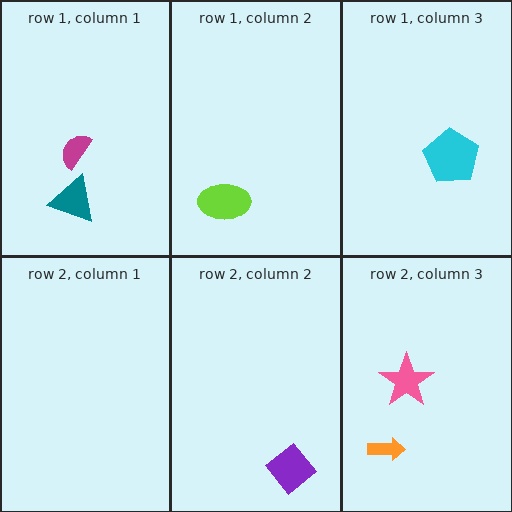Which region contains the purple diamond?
The row 2, column 2 region.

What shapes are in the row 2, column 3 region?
The orange arrow, the pink star.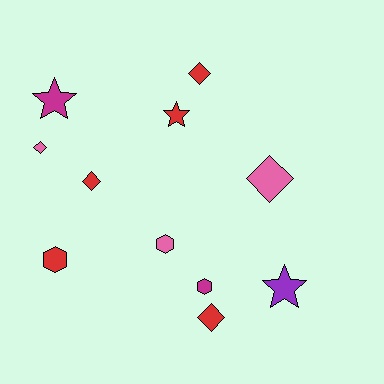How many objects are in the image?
There are 11 objects.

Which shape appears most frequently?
Diamond, with 5 objects.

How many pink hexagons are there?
There is 1 pink hexagon.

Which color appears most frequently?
Red, with 5 objects.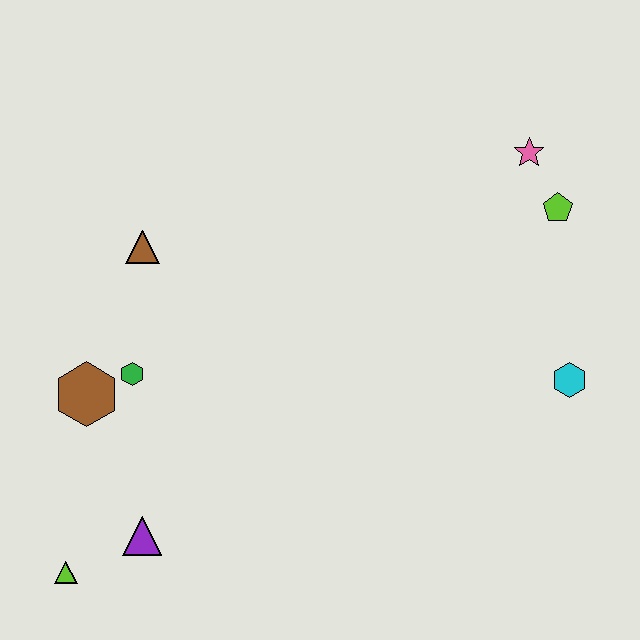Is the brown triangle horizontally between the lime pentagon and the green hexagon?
Yes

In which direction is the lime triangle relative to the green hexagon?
The lime triangle is below the green hexagon.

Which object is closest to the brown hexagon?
The green hexagon is closest to the brown hexagon.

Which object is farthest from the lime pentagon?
The lime triangle is farthest from the lime pentagon.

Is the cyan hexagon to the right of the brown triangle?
Yes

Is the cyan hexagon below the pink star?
Yes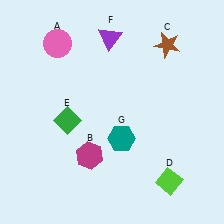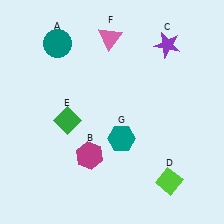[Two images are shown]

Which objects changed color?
A changed from pink to teal. C changed from brown to purple. F changed from purple to pink.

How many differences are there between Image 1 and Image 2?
There are 3 differences between the two images.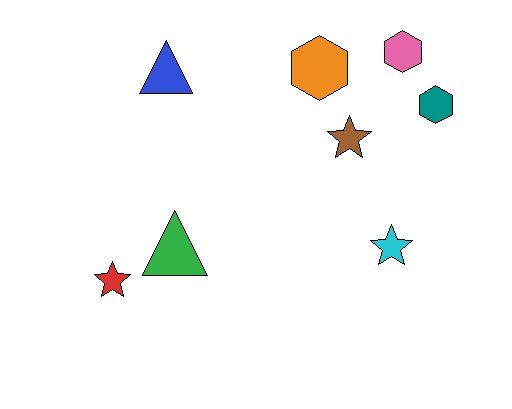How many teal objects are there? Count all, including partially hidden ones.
There is 1 teal object.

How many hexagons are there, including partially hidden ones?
There are 3 hexagons.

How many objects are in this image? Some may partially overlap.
There are 8 objects.